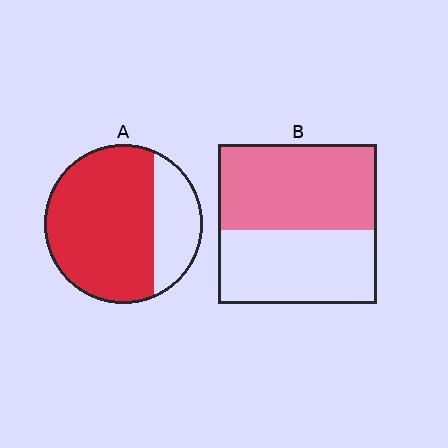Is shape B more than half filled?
Roughly half.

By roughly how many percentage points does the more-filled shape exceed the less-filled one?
By roughly 20 percentage points (A over B).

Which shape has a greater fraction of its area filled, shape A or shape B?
Shape A.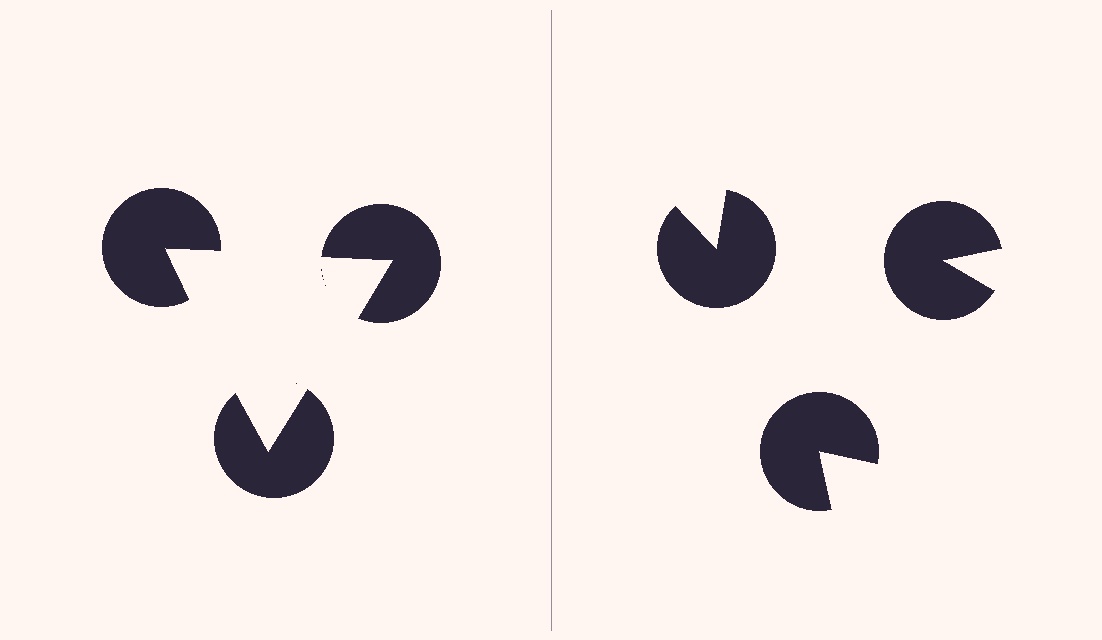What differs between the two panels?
The pac-man discs are positioned identically on both sides; only the wedge orientations differ. On the left they align to a triangle; on the right they are misaligned.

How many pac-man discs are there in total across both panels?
6 — 3 on each side.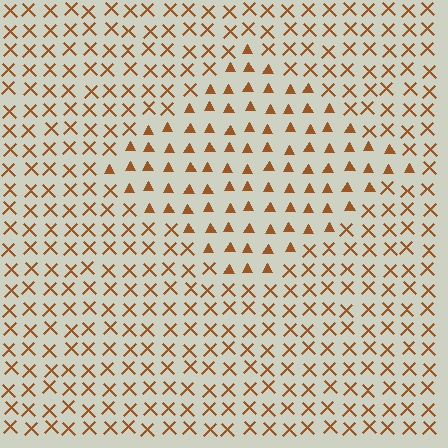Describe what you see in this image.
The image is filled with small brown elements arranged in a uniform grid. A diamond-shaped region contains triangles, while the surrounding area contains X marks. The boundary is defined purely by the change in element shape.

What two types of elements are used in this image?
The image uses triangles inside the diamond region and X marks outside it.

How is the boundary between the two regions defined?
The boundary is defined by a change in element shape: triangles inside vs. X marks outside. All elements share the same color and spacing.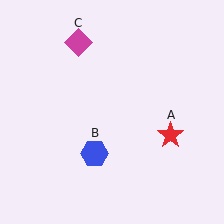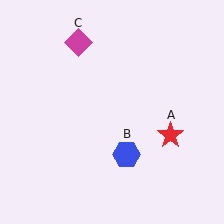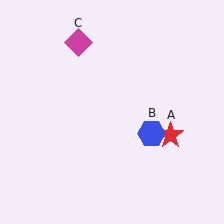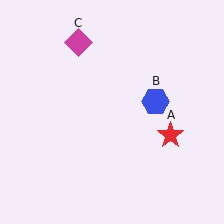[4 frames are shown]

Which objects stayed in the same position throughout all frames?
Red star (object A) and magenta diamond (object C) remained stationary.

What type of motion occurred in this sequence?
The blue hexagon (object B) rotated counterclockwise around the center of the scene.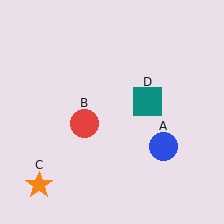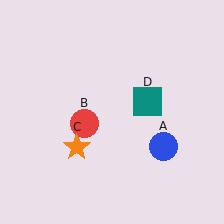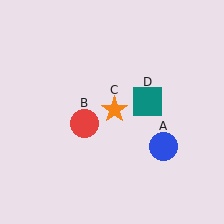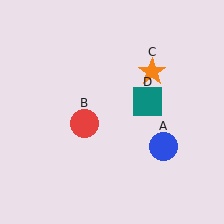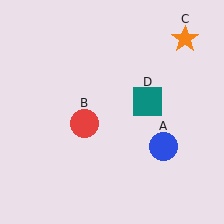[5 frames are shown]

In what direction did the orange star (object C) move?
The orange star (object C) moved up and to the right.